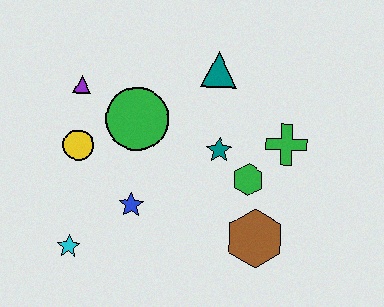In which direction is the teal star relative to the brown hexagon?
The teal star is above the brown hexagon.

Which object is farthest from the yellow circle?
The green cross is farthest from the yellow circle.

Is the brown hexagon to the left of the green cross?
Yes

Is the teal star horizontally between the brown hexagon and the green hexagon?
No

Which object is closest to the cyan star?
The blue star is closest to the cyan star.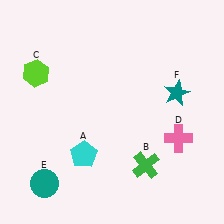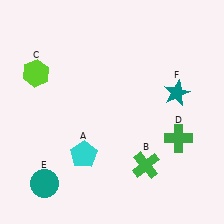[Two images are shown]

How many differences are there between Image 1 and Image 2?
There is 1 difference between the two images.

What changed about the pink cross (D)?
In Image 1, D is pink. In Image 2, it changed to green.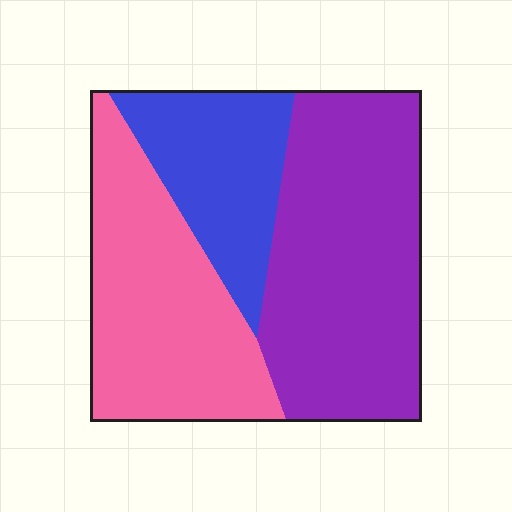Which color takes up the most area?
Purple, at roughly 45%.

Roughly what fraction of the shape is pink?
Pink covers 34% of the shape.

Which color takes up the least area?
Blue, at roughly 20%.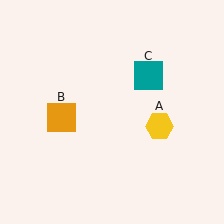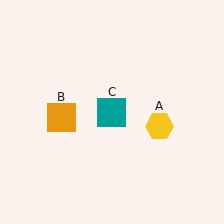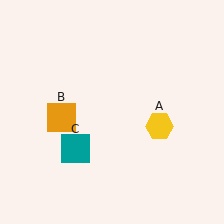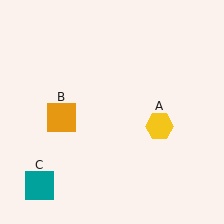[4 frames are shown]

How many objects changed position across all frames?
1 object changed position: teal square (object C).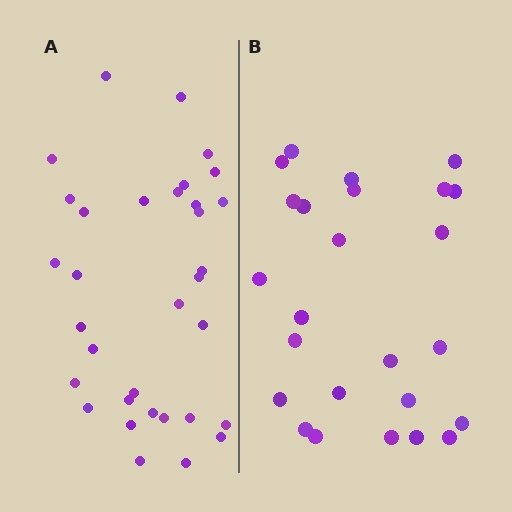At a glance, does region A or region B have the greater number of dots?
Region A (the left region) has more dots.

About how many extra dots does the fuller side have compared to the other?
Region A has roughly 8 or so more dots than region B.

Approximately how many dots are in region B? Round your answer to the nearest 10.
About 20 dots. (The exact count is 25, which rounds to 20.)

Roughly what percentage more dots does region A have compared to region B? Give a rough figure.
About 30% more.